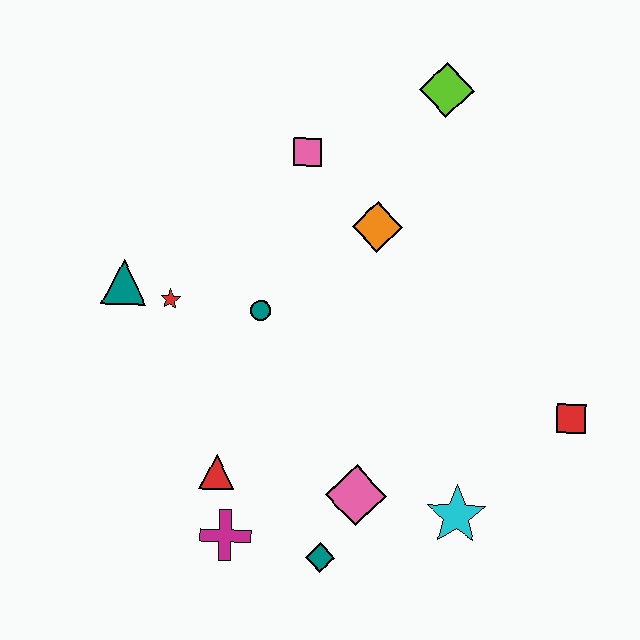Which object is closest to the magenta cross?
The red triangle is closest to the magenta cross.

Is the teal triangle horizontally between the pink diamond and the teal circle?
No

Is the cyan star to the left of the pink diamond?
No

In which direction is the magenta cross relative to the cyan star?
The magenta cross is to the left of the cyan star.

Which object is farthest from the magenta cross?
The lime diamond is farthest from the magenta cross.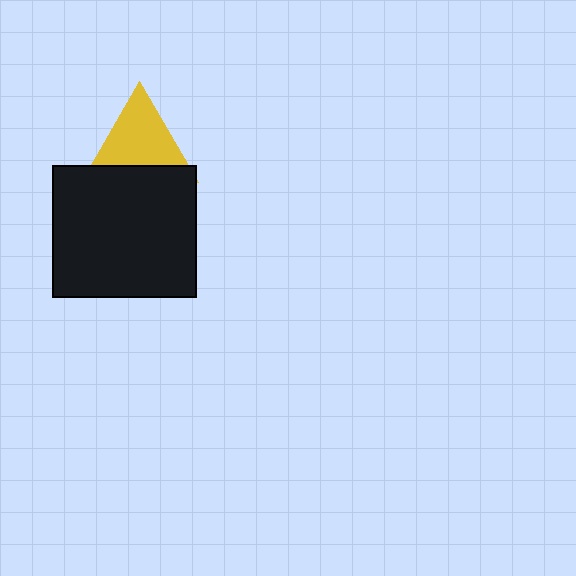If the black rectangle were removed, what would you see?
You would see the complete yellow triangle.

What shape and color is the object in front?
The object in front is a black rectangle.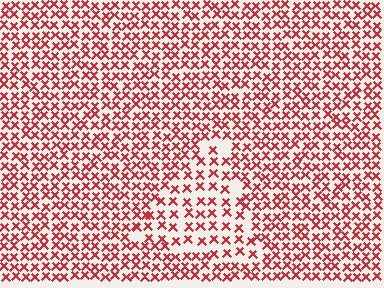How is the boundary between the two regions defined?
The boundary is defined by a change in element density (approximately 1.7x ratio). All elements are the same color, size, and shape.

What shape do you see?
I see a triangle.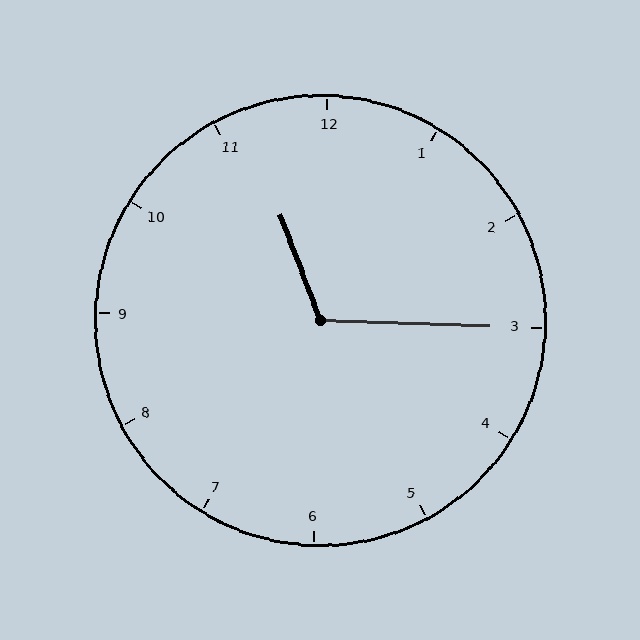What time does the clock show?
11:15.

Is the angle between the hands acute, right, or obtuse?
It is obtuse.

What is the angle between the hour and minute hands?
Approximately 112 degrees.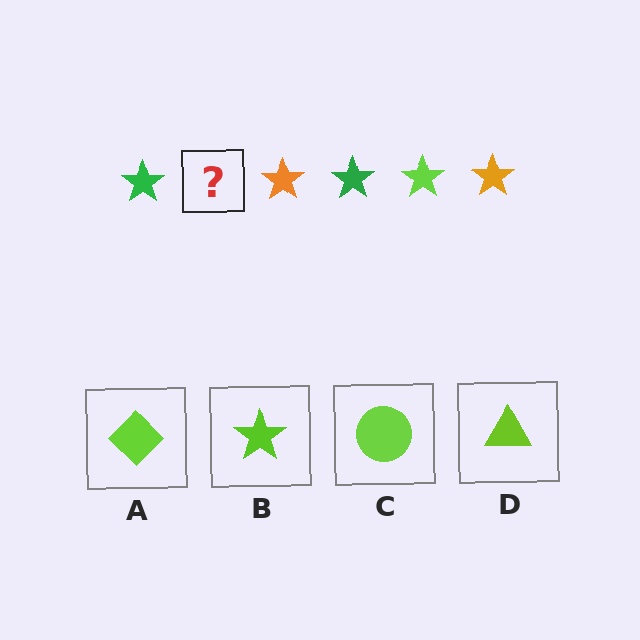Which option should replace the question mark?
Option B.